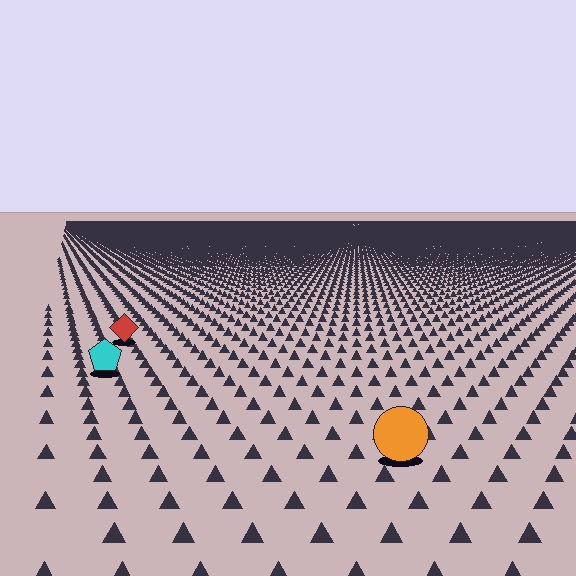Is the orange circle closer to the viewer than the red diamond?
Yes. The orange circle is closer — you can tell from the texture gradient: the ground texture is coarser near it.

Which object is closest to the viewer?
The orange circle is closest. The texture marks near it are larger and more spread out.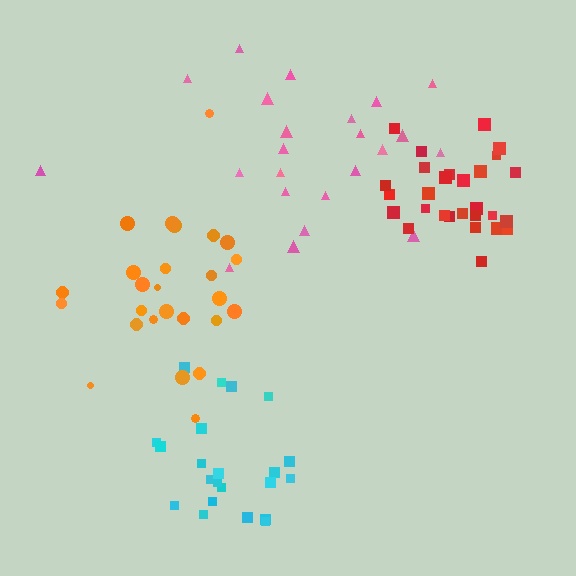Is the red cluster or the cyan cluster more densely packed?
Red.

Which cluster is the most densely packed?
Red.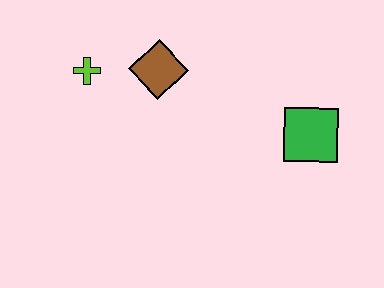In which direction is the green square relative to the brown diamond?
The green square is to the right of the brown diamond.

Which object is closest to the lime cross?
The brown diamond is closest to the lime cross.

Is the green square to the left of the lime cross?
No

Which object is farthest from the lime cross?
The green square is farthest from the lime cross.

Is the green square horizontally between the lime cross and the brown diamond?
No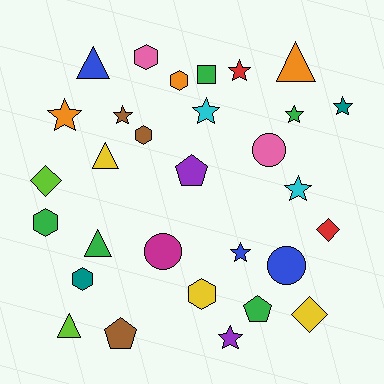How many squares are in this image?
There is 1 square.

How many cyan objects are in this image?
There are 2 cyan objects.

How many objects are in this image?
There are 30 objects.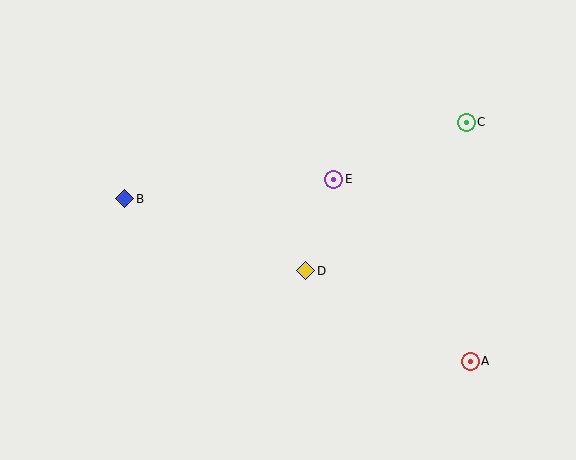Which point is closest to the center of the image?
Point D at (306, 271) is closest to the center.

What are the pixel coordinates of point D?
Point D is at (306, 271).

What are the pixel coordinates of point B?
Point B is at (125, 199).